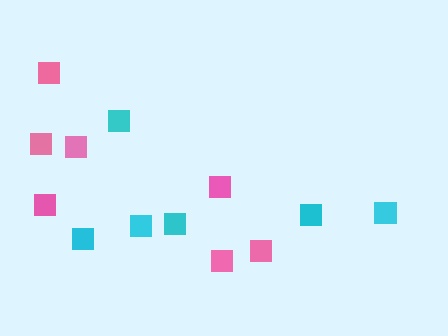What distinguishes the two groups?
There are 2 groups: one group of cyan squares (6) and one group of pink squares (7).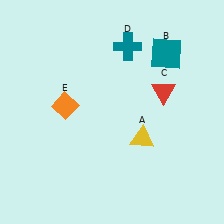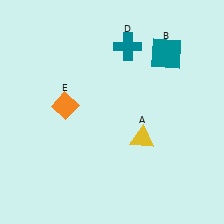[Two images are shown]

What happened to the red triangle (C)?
The red triangle (C) was removed in Image 2. It was in the top-right area of Image 1.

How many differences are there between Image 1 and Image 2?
There is 1 difference between the two images.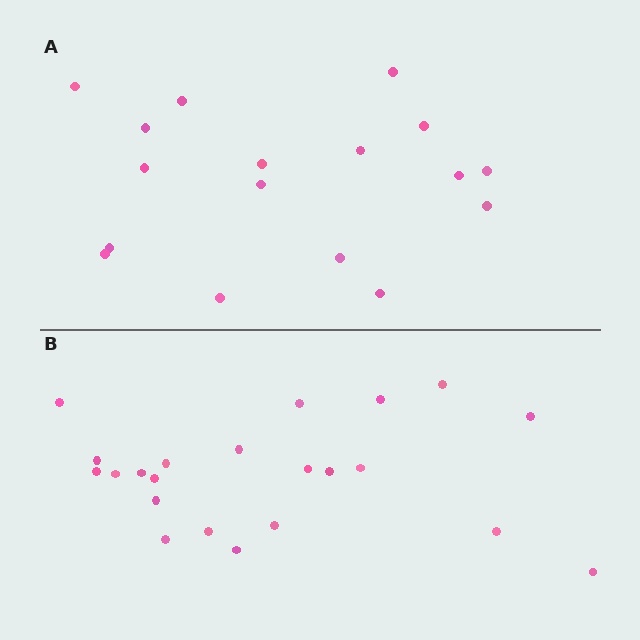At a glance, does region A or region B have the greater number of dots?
Region B (the bottom region) has more dots.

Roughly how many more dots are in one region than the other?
Region B has about 5 more dots than region A.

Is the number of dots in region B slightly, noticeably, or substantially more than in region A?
Region B has noticeably more, but not dramatically so. The ratio is roughly 1.3 to 1.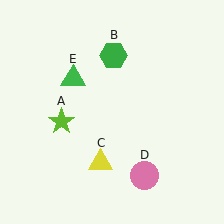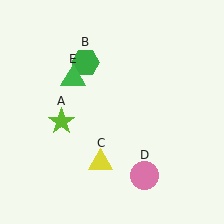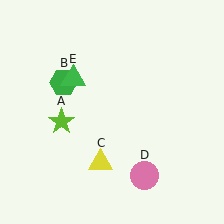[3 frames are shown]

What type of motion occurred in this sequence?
The green hexagon (object B) rotated counterclockwise around the center of the scene.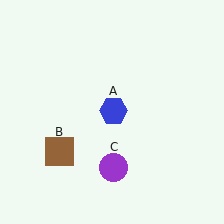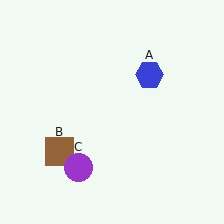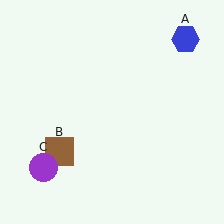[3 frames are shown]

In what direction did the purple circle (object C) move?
The purple circle (object C) moved left.